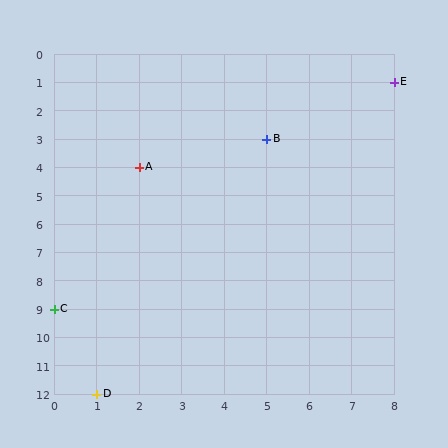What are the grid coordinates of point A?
Point A is at grid coordinates (2, 4).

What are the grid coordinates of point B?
Point B is at grid coordinates (5, 3).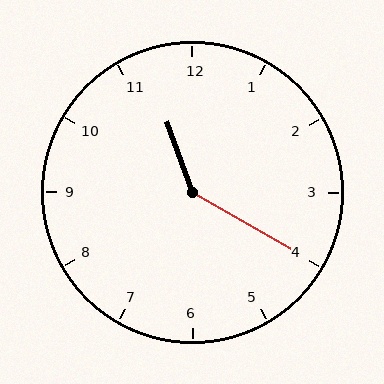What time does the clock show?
11:20.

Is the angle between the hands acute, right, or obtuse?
It is obtuse.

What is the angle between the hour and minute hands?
Approximately 140 degrees.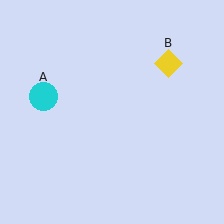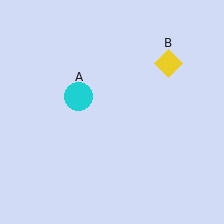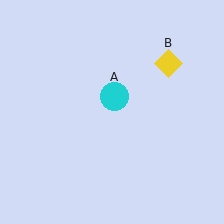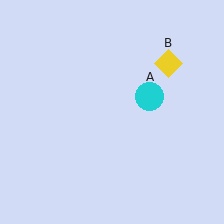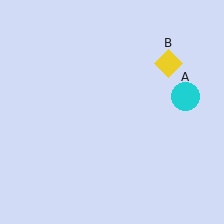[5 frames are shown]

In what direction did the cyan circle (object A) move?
The cyan circle (object A) moved right.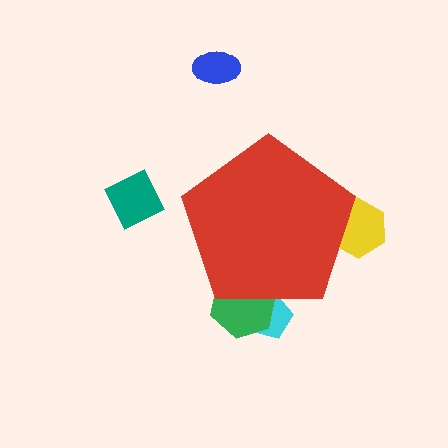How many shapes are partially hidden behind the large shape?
4 shapes are partially hidden.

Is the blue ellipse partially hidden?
No, the blue ellipse is fully visible.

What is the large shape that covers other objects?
A red pentagon.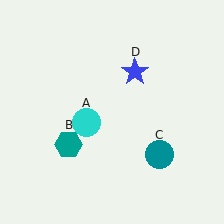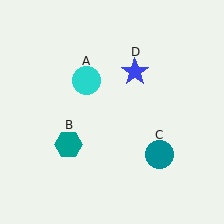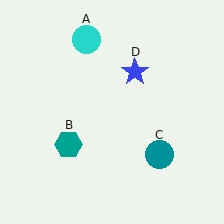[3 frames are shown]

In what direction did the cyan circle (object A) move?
The cyan circle (object A) moved up.